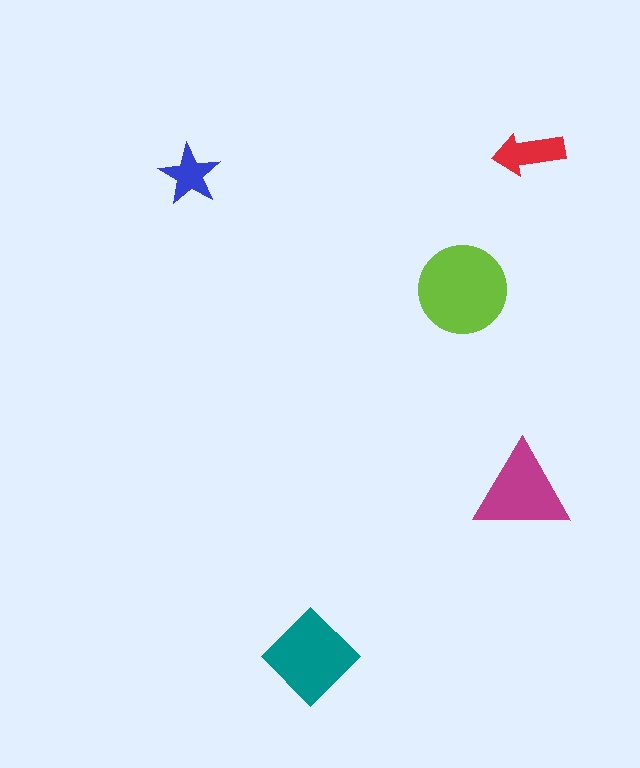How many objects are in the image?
There are 5 objects in the image.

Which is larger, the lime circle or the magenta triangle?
The lime circle.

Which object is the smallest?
The blue star.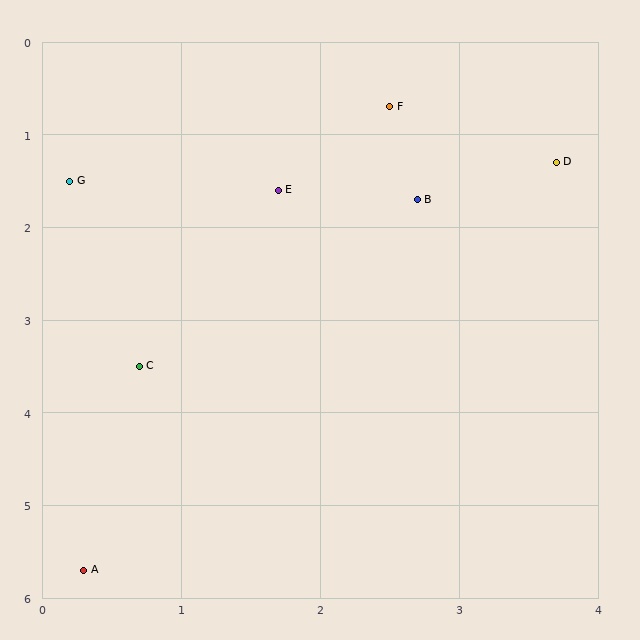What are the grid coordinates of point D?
Point D is at approximately (3.7, 1.3).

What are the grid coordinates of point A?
Point A is at approximately (0.3, 5.7).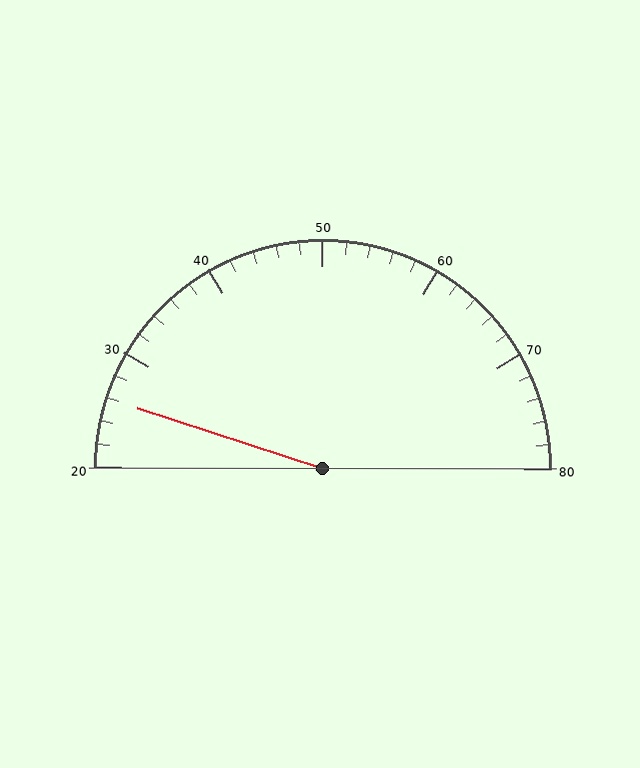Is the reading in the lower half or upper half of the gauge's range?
The reading is in the lower half of the range (20 to 80).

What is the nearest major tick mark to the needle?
The nearest major tick mark is 30.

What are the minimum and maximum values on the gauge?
The gauge ranges from 20 to 80.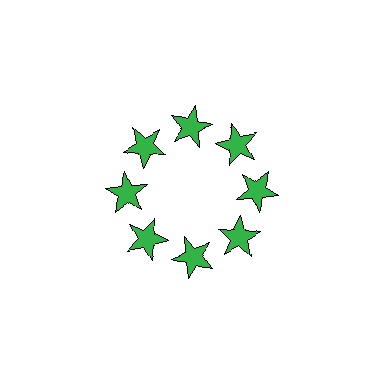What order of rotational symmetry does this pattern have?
This pattern has 8-fold rotational symmetry.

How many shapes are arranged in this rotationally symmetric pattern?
There are 8 shapes, arranged in 8 groups of 1.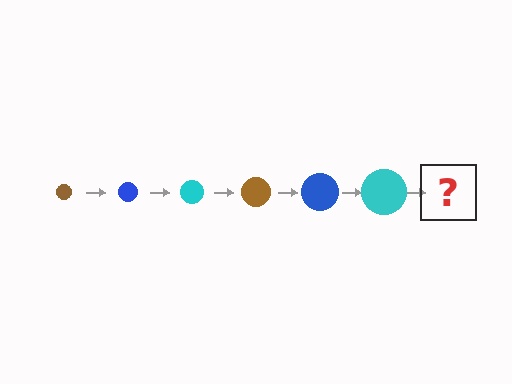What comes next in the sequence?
The next element should be a brown circle, larger than the previous one.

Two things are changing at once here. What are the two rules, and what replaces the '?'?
The two rules are that the circle grows larger each step and the color cycles through brown, blue, and cyan. The '?' should be a brown circle, larger than the previous one.